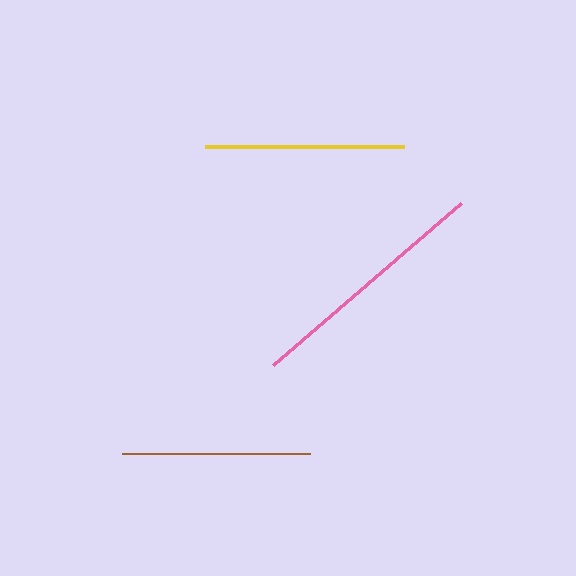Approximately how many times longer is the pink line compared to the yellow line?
The pink line is approximately 1.3 times the length of the yellow line.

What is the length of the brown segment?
The brown segment is approximately 188 pixels long.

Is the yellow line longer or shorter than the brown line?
The yellow line is longer than the brown line.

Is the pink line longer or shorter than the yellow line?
The pink line is longer than the yellow line.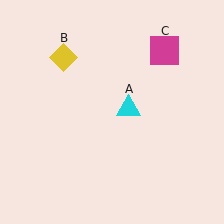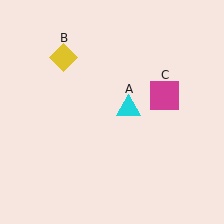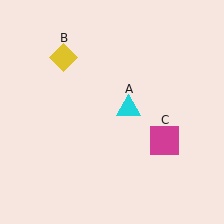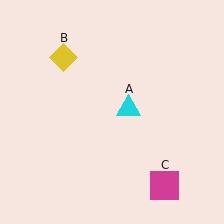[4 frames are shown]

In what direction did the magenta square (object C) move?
The magenta square (object C) moved down.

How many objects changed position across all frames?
1 object changed position: magenta square (object C).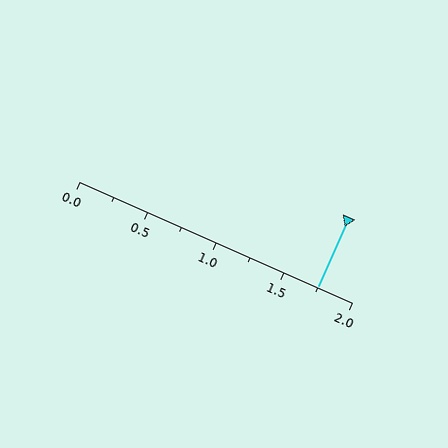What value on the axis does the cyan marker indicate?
The marker indicates approximately 1.75.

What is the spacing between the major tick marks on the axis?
The major ticks are spaced 0.5 apart.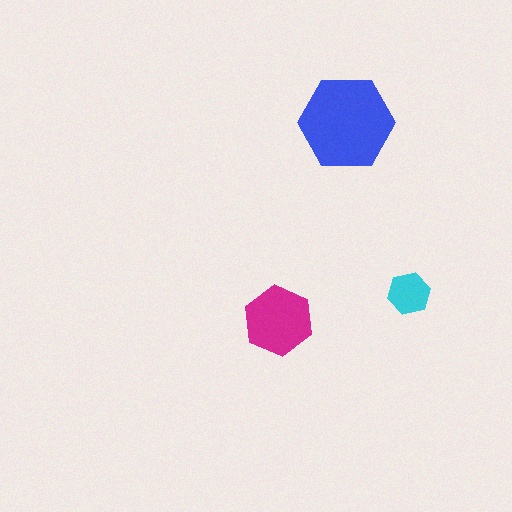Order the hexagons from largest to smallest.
the blue one, the magenta one, the cyan one.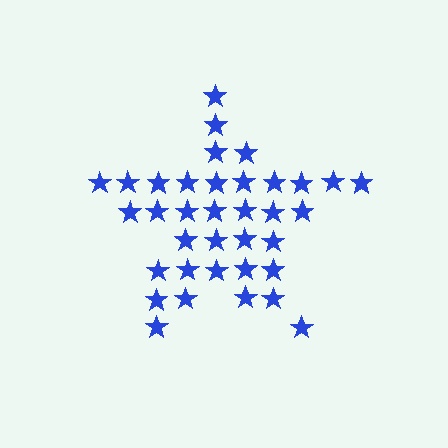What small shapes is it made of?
It is made of small stars.